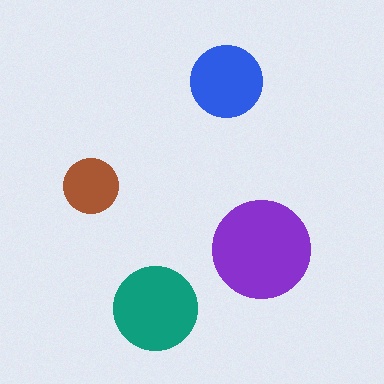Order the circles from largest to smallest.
the purple one, the teal one, the blue one, the brown one.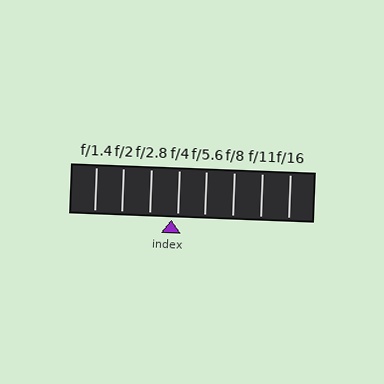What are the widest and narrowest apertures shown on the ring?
The widest aperture shown is f/1.4 and the narrowest is f/16.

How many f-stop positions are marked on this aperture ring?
There are 8 f-stop positions marked.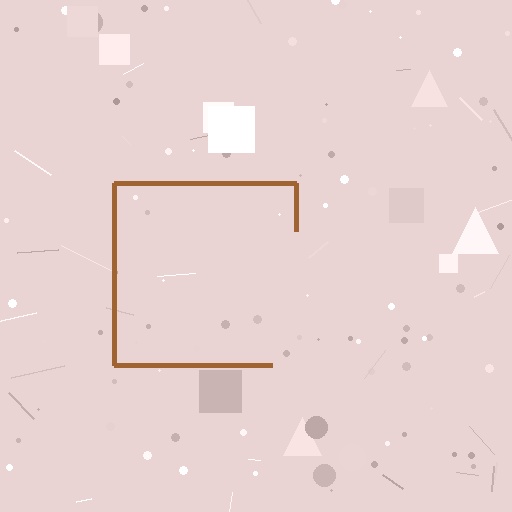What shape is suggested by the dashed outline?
The dashed outline suggests a square.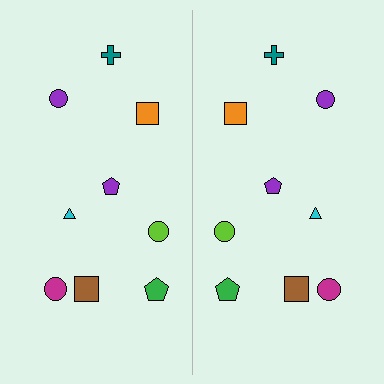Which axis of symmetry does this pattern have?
The pattern has a vertical axis of symmetry running through the center of the image.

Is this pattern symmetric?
Yes, this pattern has bilateral (reflection) symmetry.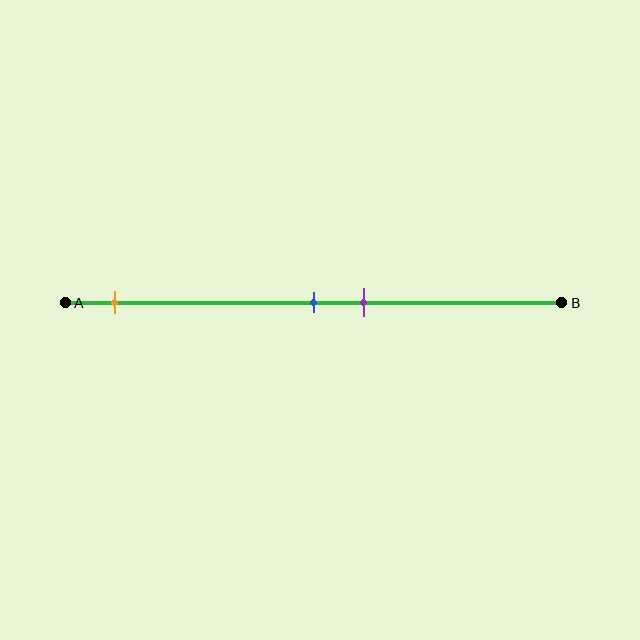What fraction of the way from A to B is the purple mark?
The purple mark is approximately 60% (0.6) of the way from A to B.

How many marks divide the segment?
There are 3 marks dividing the segment.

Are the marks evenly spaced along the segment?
No, the marks are not evenly spaced.